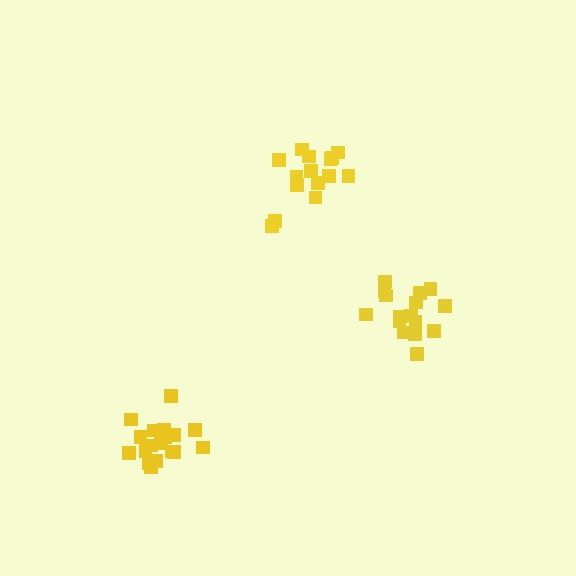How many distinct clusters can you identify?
There are 3 distinct clusters.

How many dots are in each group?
Group 1: 18 dots, Group 2: 16 dots, Group 3: 15 dots (49 total).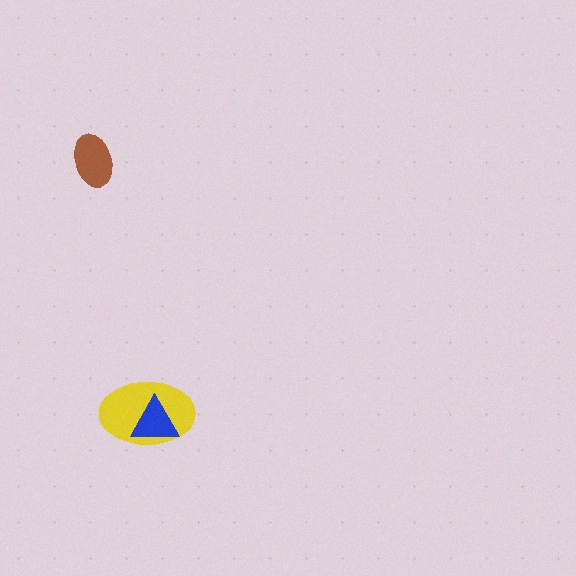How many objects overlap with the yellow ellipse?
1 object overlaps with the yellow ellipse.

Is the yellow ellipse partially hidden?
Yes, it is partially covered by another shape.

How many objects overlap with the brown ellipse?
0 objects overlap with the brown ellipse.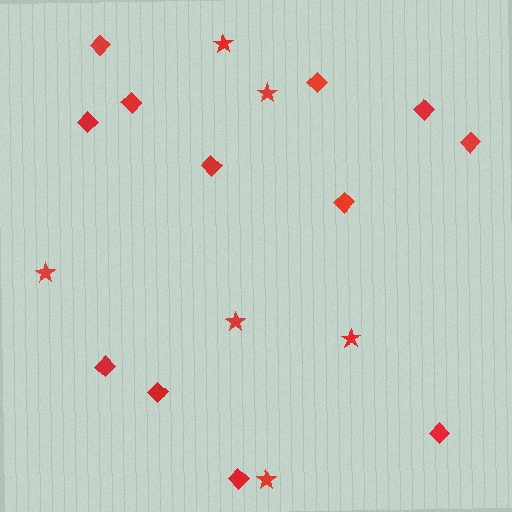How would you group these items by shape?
There are 2 groups: one group of stars (6) and one group of diamonds (12).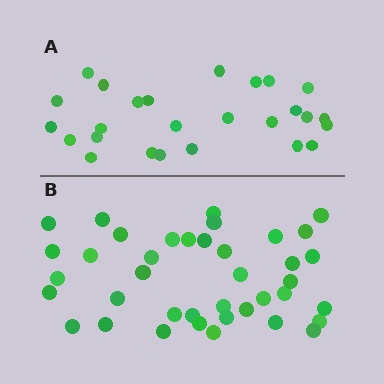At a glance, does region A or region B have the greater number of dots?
Region B (the bottom region) has more dots.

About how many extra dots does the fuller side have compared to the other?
Region B has approximately 15 more dots than region A.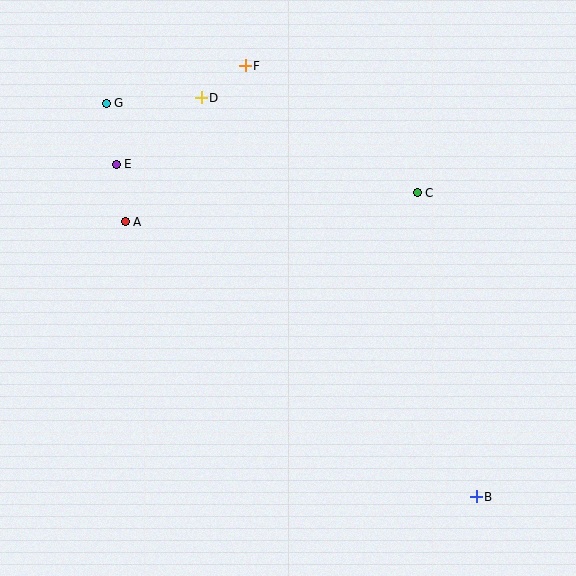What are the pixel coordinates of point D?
Point D is at (201, 98).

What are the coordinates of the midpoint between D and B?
The midpoint between D and B is at (339, 297).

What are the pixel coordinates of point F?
Point F is at (245, 66).